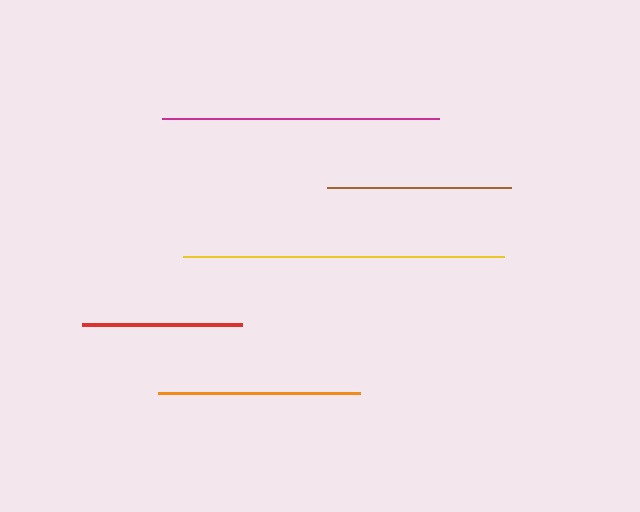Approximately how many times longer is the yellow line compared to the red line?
The yellow line is approximately 2.0 times the length of the red line.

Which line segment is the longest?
The yellow line is the longest at approximately 321 pixels.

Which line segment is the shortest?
The red line is the shortest at approximately 160 pixels.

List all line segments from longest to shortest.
From longest to shortest: yellow, magenta, orange, brown, red.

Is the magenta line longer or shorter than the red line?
The magenta line is longer than the red line.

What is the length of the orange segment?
The orange segment is approximately 202 pixels long.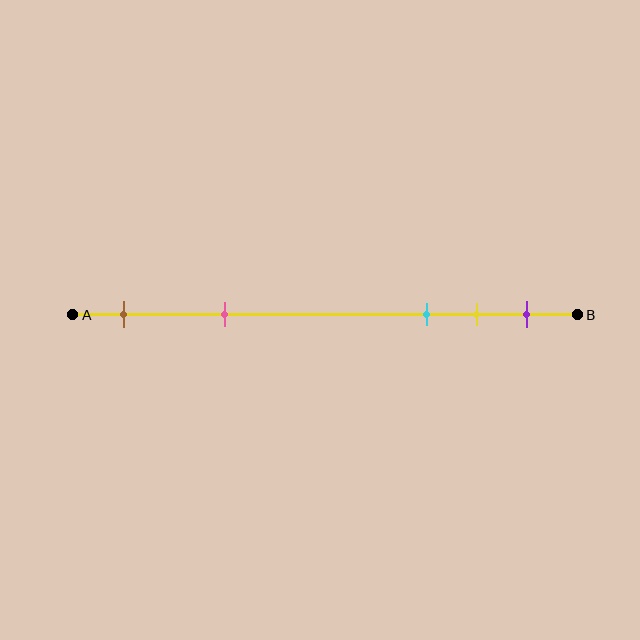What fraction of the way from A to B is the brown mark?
The brown mark is approximately 10% (0.1) of the way from A to B.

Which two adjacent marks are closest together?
The yellow and purple marks are the closest adjacent pair.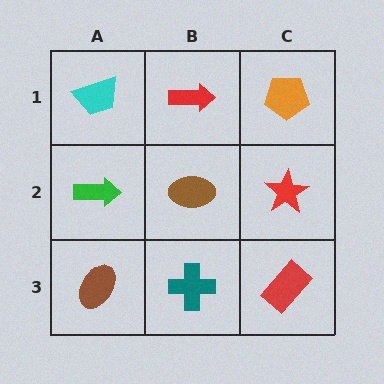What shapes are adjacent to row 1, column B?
A brown ellipse (row 2, column B), a cyan trapezoid (row 1, column A), an orange pentagon (row 1, column C).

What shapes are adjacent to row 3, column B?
A brown ellipse (row 2, column B), a brown ellipse (row 3, column A), a red rectangle (row 3, column C).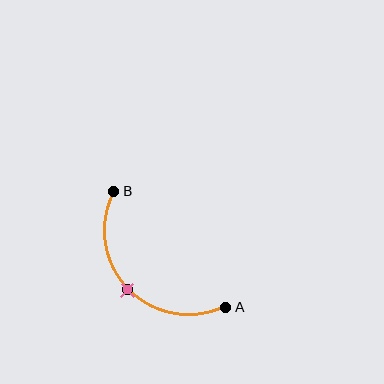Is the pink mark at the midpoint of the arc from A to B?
Yes. The pink mark lies on the arc at equal arc-length from both A and B — it is the arc midpoint.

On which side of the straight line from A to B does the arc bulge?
The arc bulges below and to the left of the straight line connecting A and B.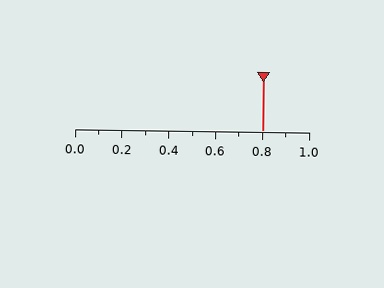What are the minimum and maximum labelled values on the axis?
The axis runs from 0.0 to 1.0.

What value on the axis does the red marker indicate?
The marker indicates approximately 0.8.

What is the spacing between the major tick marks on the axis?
The major ticks are spaced 0.2 apart.